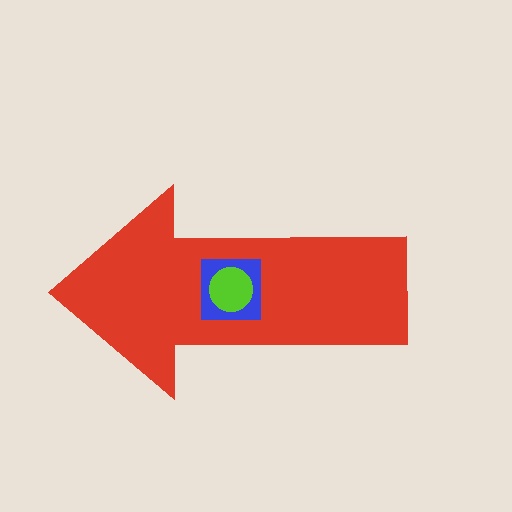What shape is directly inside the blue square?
The lime circle.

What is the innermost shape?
The lime circle.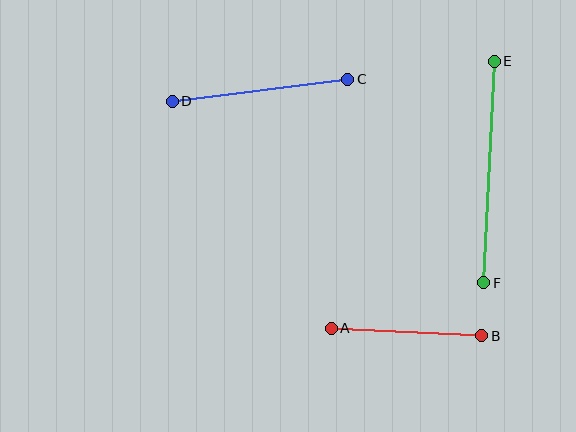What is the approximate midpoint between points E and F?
The midpoint is at approximately (489, 172) pixels.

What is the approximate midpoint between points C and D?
The midpoint is at approximately (260, 90) pixels.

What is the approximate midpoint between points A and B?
The midpoint is at approximately (406, 332) pixels.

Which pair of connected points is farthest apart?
Points E and F are farthest apart.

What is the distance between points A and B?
The distance is approximately 151 pixels.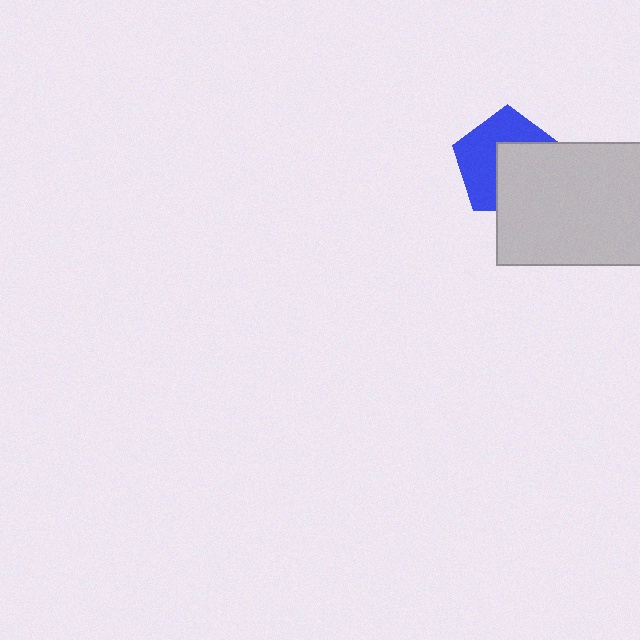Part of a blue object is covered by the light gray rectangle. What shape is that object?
It is a pentagon.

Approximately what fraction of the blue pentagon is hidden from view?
Roughly 49% of the blue pentagon is hidden behind the light gray rectangle.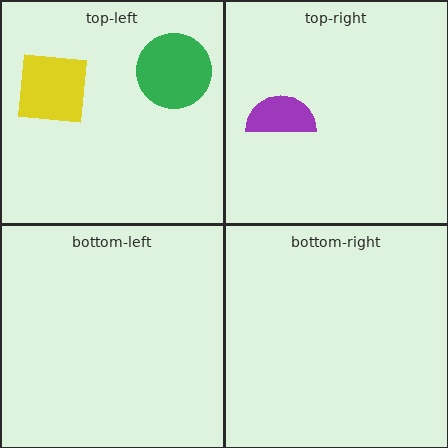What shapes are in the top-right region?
The purple semicircle.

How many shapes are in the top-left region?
2.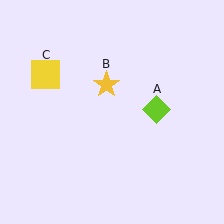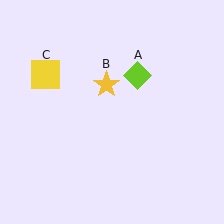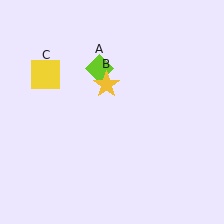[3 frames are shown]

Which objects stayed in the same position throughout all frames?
Yellow star (object B) and yellow square (object C) remained stationary.